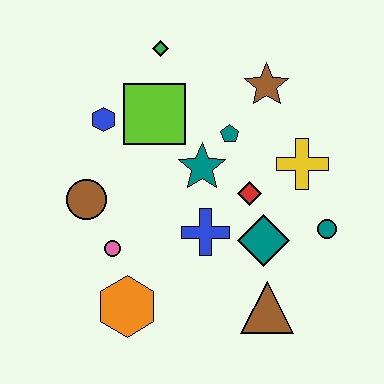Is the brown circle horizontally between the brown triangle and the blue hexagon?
No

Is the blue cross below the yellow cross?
Yes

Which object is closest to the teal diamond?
The red diamond is closest to the teal diamond.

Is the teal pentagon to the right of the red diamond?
No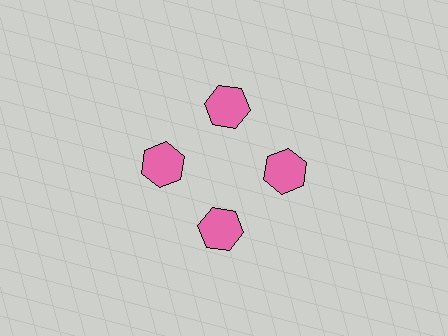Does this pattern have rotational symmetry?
Yes, this pattern has 4-fold rotational symmetry. It looks the same after rotating 90 degrees around the center.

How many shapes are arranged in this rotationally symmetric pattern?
There are 4 shapes, arranged in 4 groups of 1.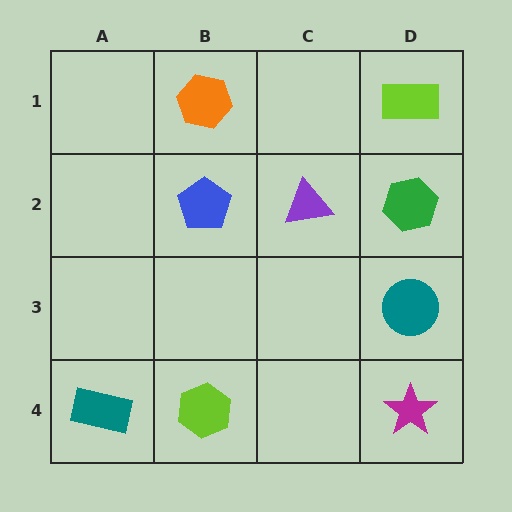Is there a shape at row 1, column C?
No, that cell is empty.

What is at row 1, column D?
A lime rectangle.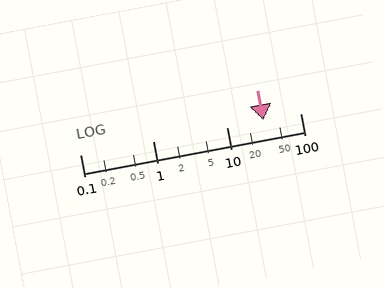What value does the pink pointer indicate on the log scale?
The pointer indicates approximately 31.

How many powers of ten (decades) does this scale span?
The scale spans 3 decades, from 0.1 to 100.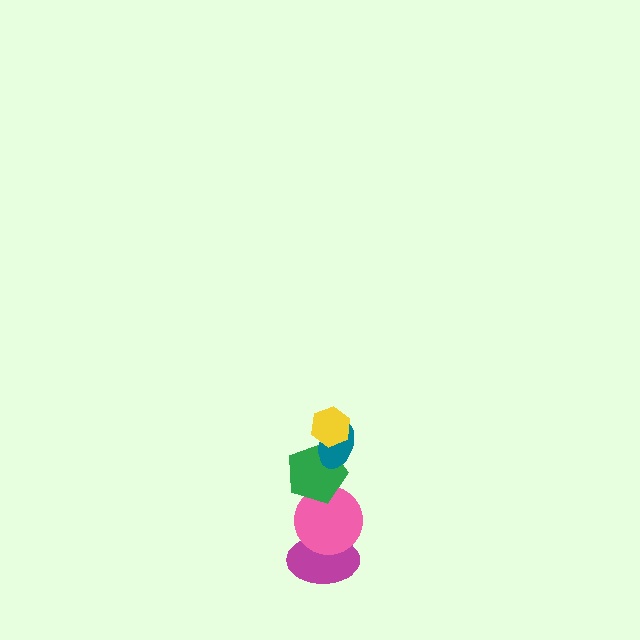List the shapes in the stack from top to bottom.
From top to bottom: the yellow hexagon, the teal ellipse, the green pentagon, the pink circle, the magenta ellipse.